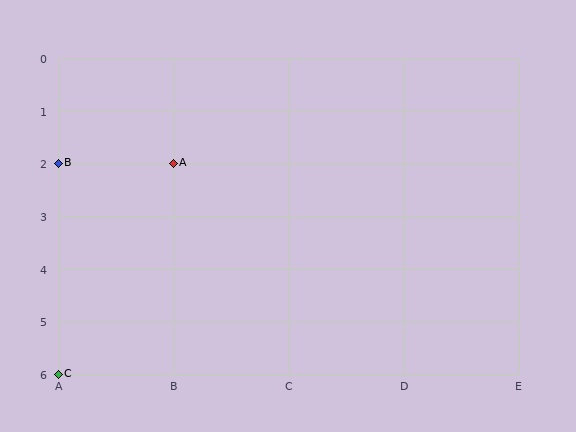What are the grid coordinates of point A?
Point A is at grid coordinates (B, 2).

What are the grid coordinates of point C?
Point C is at grid coordinates (A, 6).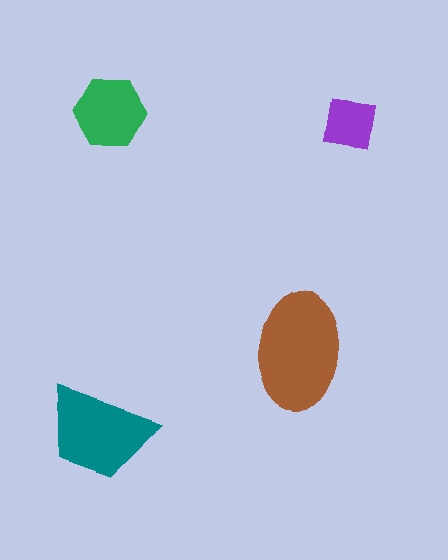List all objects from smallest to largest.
The purple square, the green hexagon, the teal trapezoid, the brown ellipse.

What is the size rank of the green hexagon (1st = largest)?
3rd.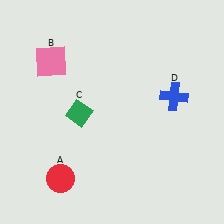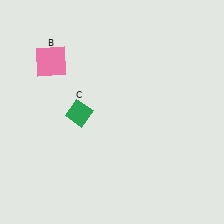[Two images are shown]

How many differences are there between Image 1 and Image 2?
There are 2 differences between the two images.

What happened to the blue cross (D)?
The blue cross (D) was removed in Image 2. It was in the top-right area of Image 1.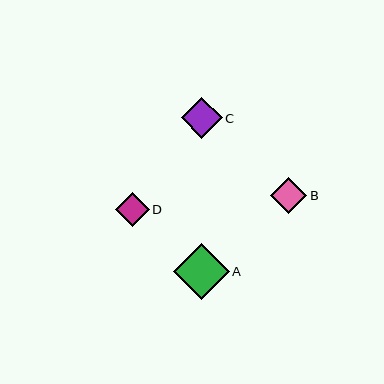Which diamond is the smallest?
Diamond D is the smallest with a size of approximately 34 pixels.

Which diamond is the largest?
Diamond A is the largest with a size of approximately 56 pixels.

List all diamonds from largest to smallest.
From largest to smallest: A, C, B, D.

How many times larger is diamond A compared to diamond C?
Diamond A is approximately 1.4 times the size of diamond C.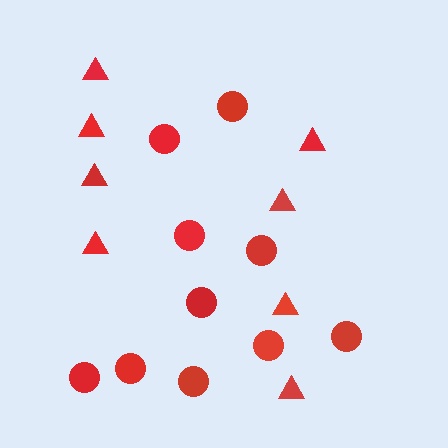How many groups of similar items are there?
There are 2 groups: one group of circles (10) and one group of triangles (8).